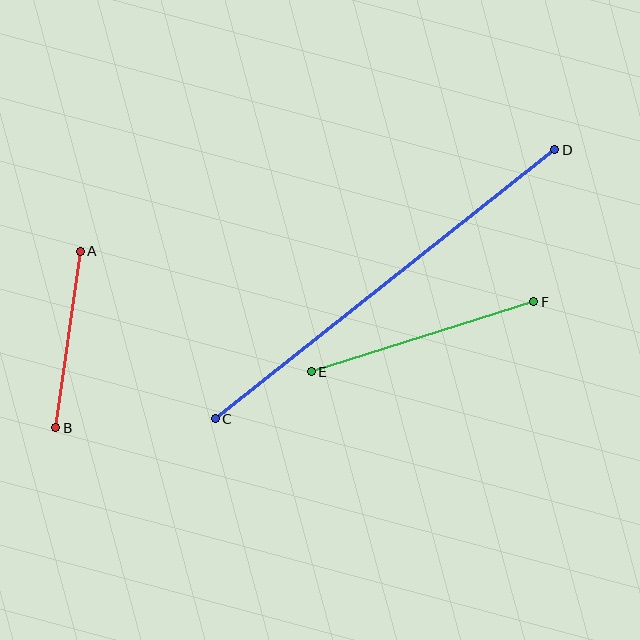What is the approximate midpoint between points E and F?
The midpoint is at approximately (423, 337) pixels.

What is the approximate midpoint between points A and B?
The midpoint is at approximately (68, 340) pixels.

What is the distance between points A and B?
The distance is approximately 178 pixels.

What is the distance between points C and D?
The distance is approximately 433 pixels.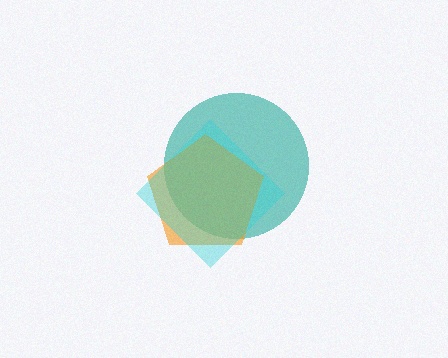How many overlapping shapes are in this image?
There are 3 overlapping shapes in the image.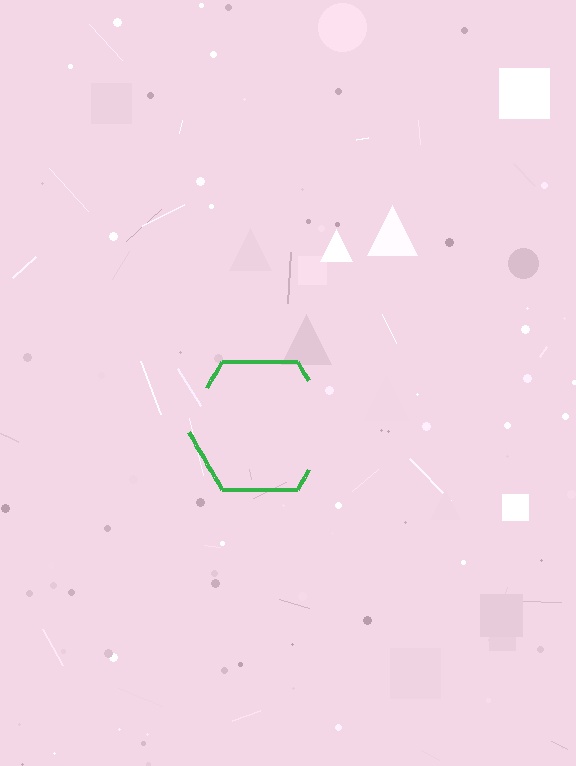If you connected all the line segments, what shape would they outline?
They would outline a hexagon.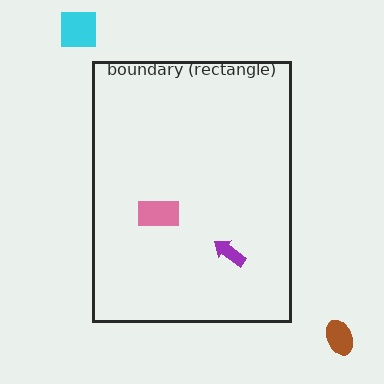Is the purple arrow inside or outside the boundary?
Inside.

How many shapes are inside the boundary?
2 inside, 2 outside.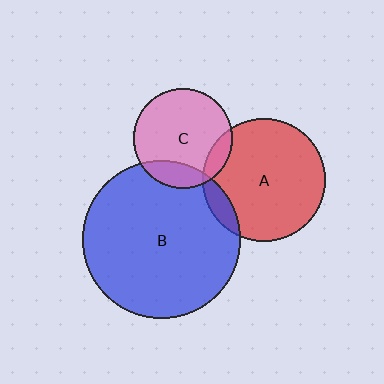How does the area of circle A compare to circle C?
Approximately 1.5 times.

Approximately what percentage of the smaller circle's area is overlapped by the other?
Approximately 15%.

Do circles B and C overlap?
Yes.